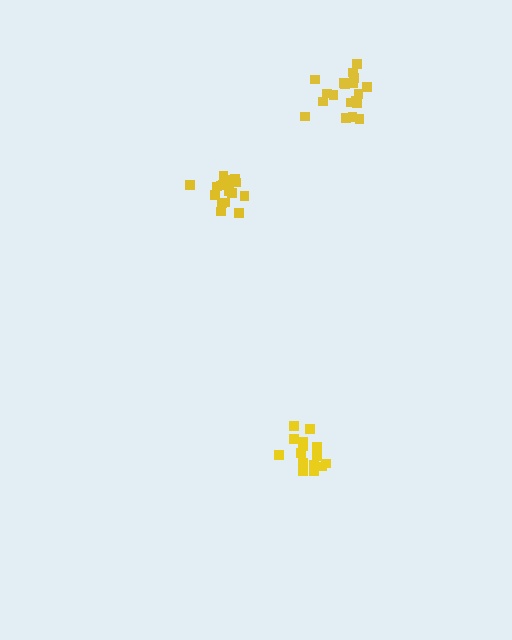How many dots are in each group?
Group 1: 18 dots, Group 2: 15 dots, Group 3: 20 dots (53 total).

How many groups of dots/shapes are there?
There are 3 groups.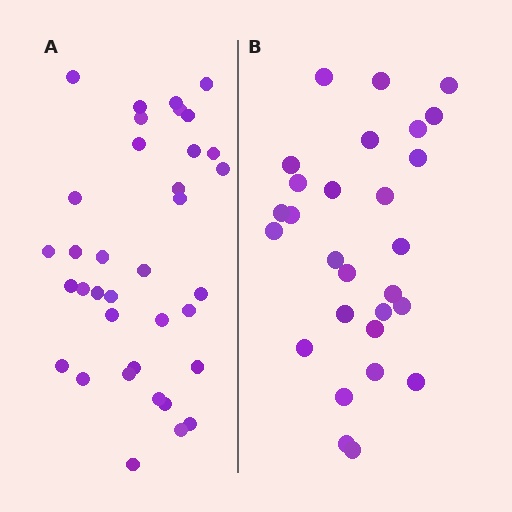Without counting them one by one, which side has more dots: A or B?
Region A (the left region) has more dots.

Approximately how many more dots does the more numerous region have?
Region A has roughly 8 or so more dots than region B.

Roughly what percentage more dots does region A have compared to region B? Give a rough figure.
About 30% more.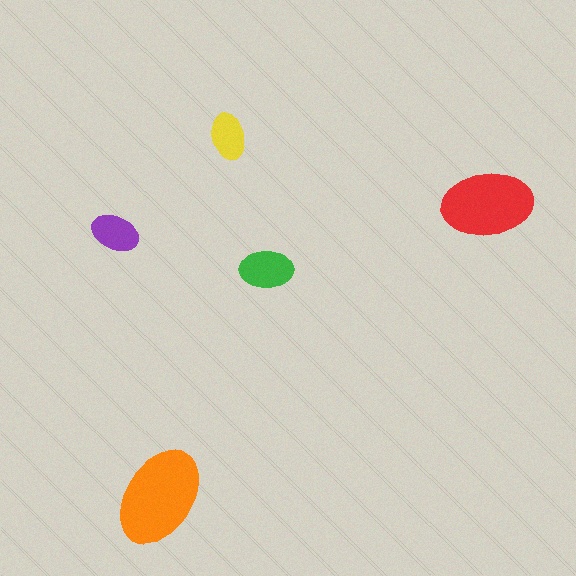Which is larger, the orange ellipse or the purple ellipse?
The orange one.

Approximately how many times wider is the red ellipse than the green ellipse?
About 1.5 times wider.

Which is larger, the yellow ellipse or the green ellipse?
The green one.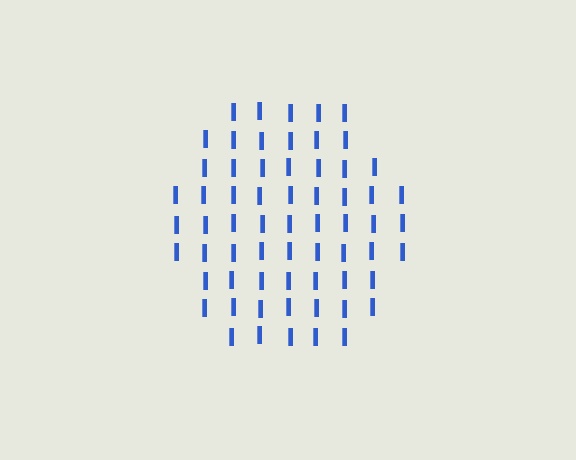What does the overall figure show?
The overall figure shows a hexagon.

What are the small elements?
The small elements are letter I's.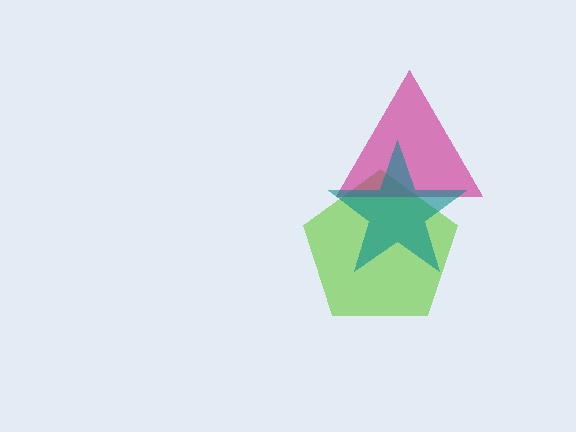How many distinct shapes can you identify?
There are 3 distinct shapes: a lime pentagon, a magenta triangle, a teal star.